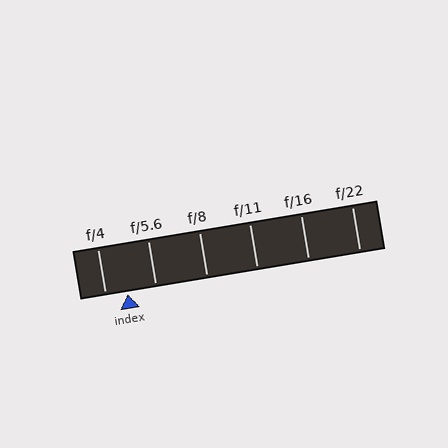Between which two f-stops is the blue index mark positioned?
The index mark is between f/4 and f/5.6.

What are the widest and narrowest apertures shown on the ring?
The widest aperture shown is f/4 and the narrowest is f/22.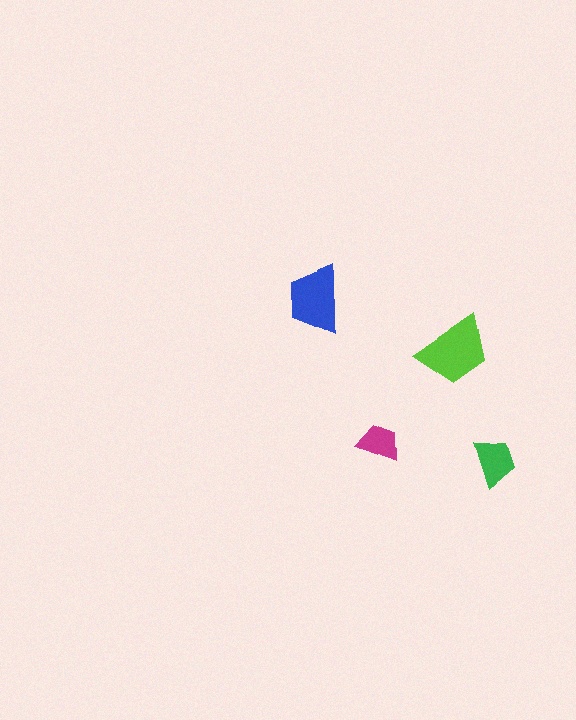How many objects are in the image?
There are 4 objects in the image.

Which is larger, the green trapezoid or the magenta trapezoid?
The green one.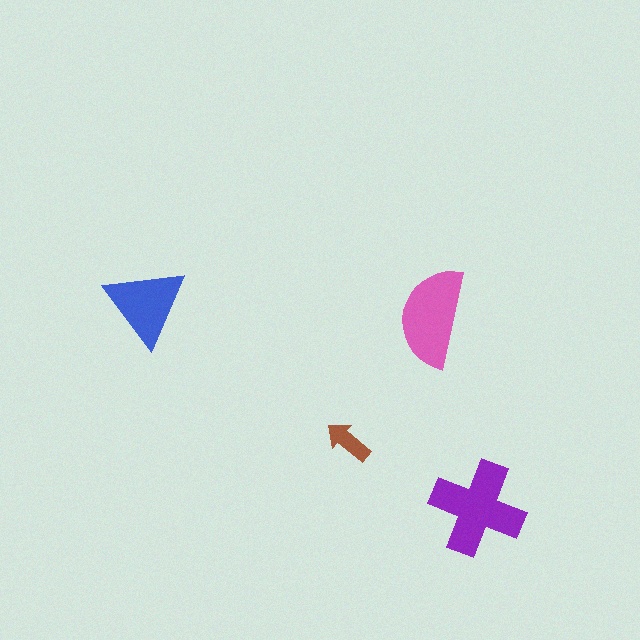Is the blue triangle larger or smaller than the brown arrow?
Larger.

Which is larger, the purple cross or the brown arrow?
The purple cross.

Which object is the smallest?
The brown arrow.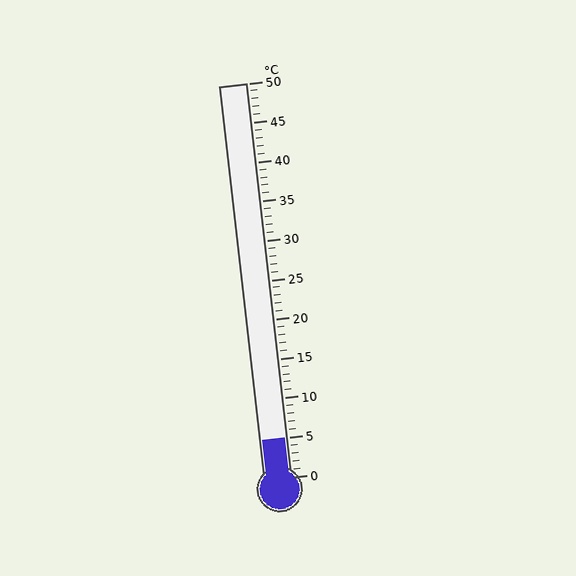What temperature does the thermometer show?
The thermometer shows approximately 5°C.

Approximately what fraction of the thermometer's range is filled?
The thermometer is filled to approximately 10% of its range.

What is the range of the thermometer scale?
The thermometer scale ranges from 0°C to 50°C.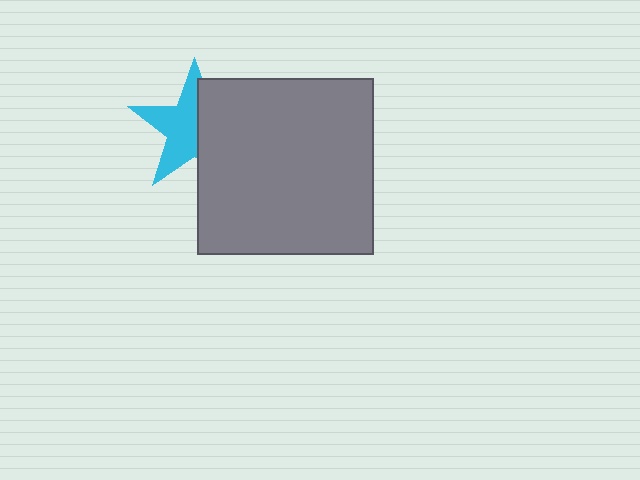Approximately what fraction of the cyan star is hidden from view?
Roughly 45% of the cyan star is hidden behind the gray square.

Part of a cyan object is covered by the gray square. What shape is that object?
It is a star.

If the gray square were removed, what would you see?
You would see the complete cyan star.